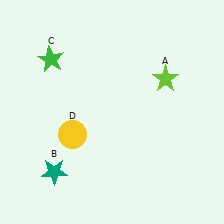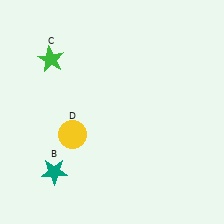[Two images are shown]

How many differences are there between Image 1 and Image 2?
There is 1 difference between the two images.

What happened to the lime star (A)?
The lime star (A) was removed in Image 2. It was in the top-right area of Image 1.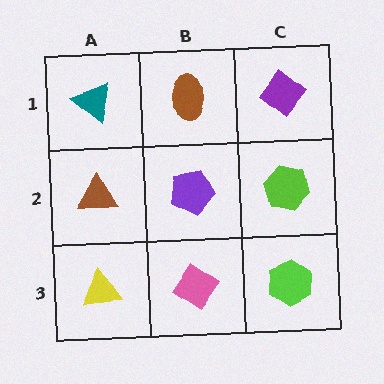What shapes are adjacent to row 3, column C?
A lime hexagon (row 2, column C), a pink diamond (row 3, column B).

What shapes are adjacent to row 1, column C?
A lime hexagon (row 2, column C), a brown ellipse (row 1, column B).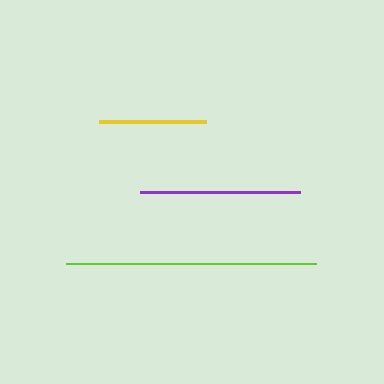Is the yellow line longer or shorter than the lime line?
The lime line is longer than the yellow line.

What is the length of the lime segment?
The lime segment is approximately 251 pixels long.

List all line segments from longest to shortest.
From longest to shortest: lime, purple, yellow.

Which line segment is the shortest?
The yellow line is the shortest at approximately 107 pixels.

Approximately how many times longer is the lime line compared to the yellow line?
The lime line is approximately 2.3 times the length of the yellow line.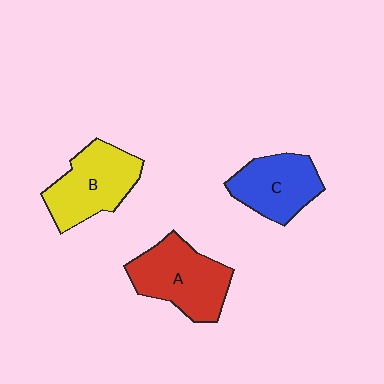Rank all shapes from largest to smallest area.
From largest to smallest: A (red), B (yellow), C (blue).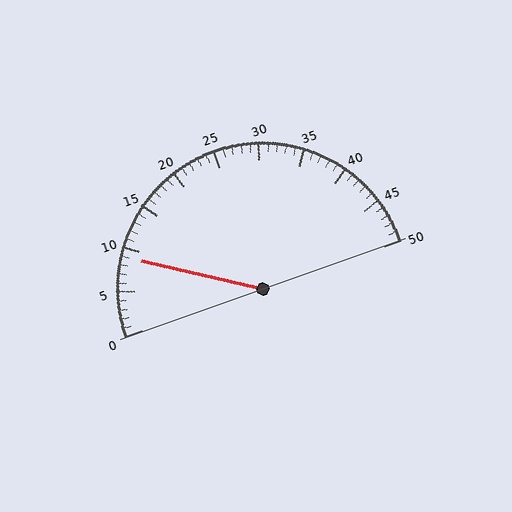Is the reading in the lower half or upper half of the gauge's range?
The reading is in the lower half of the range (0 to 50).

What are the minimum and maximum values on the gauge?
The gauge ranges from 0 to 50.